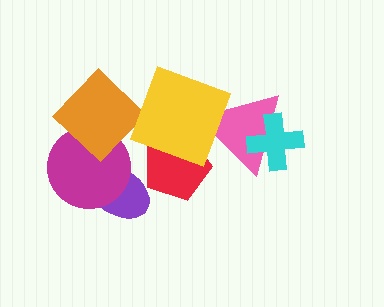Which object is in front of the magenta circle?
The orange diamond is in front of the magenta circle.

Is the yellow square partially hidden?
No, no other shape covers it.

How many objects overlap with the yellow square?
2 objects overlap with the yellow square.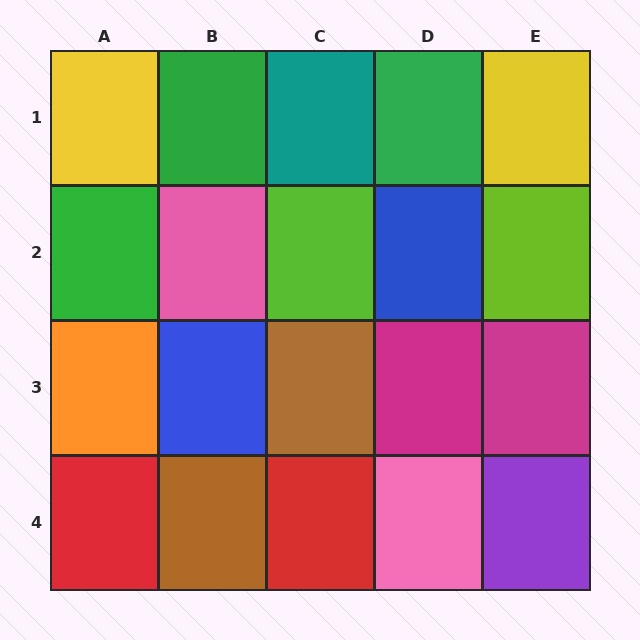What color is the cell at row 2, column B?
Pink.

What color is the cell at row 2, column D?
Blue.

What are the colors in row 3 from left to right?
Orange, blue, brown, magenta, magenta.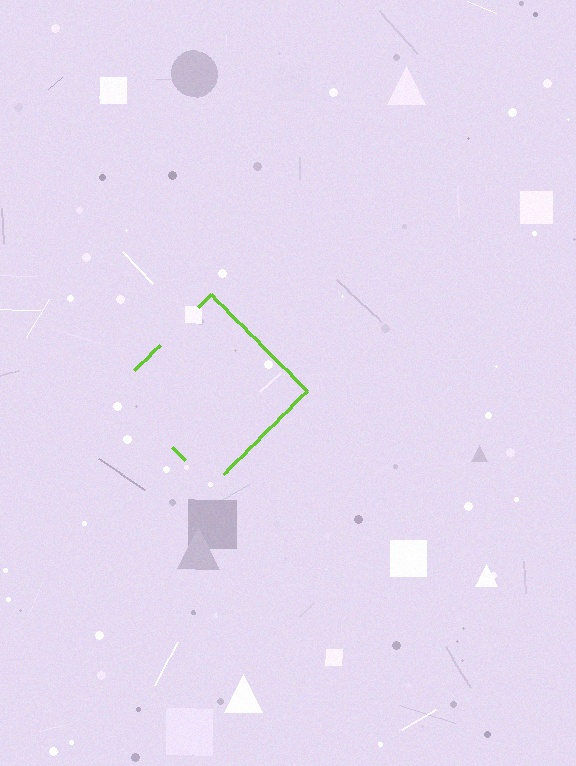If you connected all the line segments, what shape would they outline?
They would outline a diamond.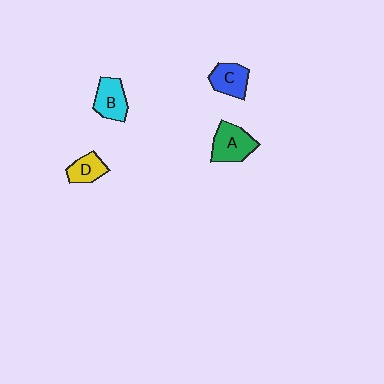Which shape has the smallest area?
Shape D (yellow).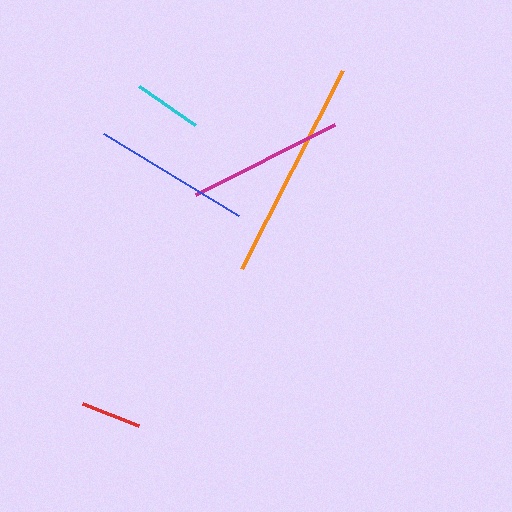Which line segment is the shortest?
The red line is the shortest at approximately 60 pixels.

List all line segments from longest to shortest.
From longest to shortest: orange, blue, magenta, cyan, red.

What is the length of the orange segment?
The orange segment is approximately 223 pixels long.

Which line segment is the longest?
The orange line is the longest at approximately 223 pixels.